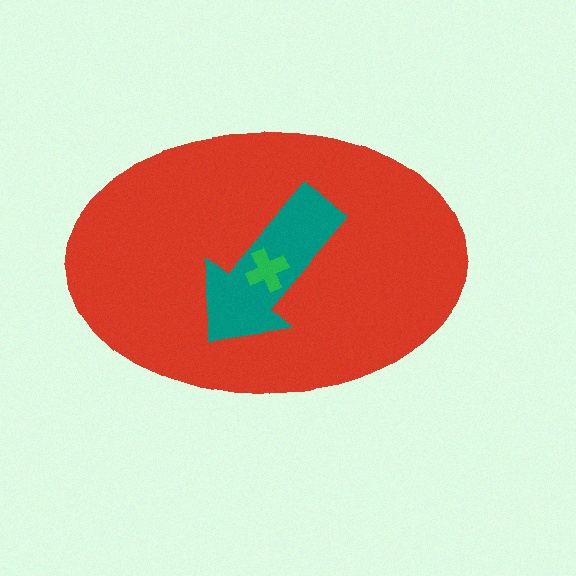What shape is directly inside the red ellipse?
The teal arrow.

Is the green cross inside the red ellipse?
Yes.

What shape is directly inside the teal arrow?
The green cross.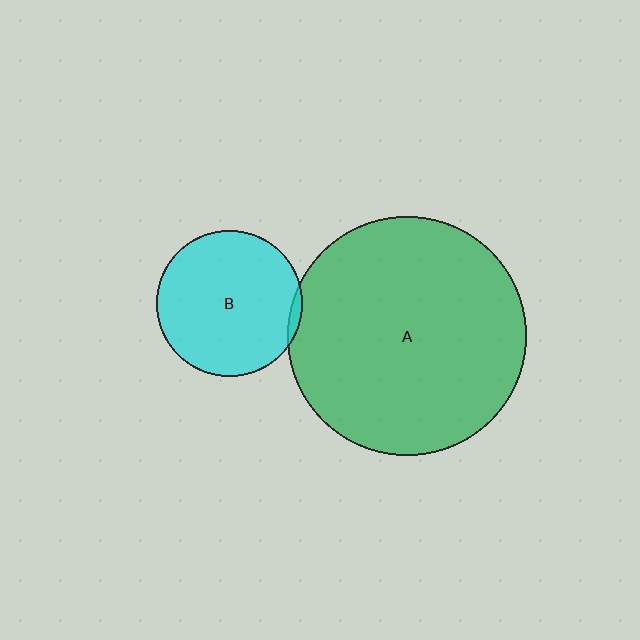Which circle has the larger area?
Circle A (green).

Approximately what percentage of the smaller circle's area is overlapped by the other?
Approximately 5%.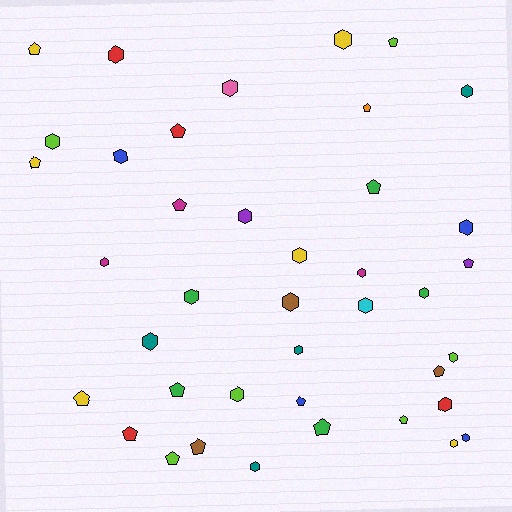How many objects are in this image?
There are 40 objects.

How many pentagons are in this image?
There are 17 pentagons.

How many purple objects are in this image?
There are 2 purple objects.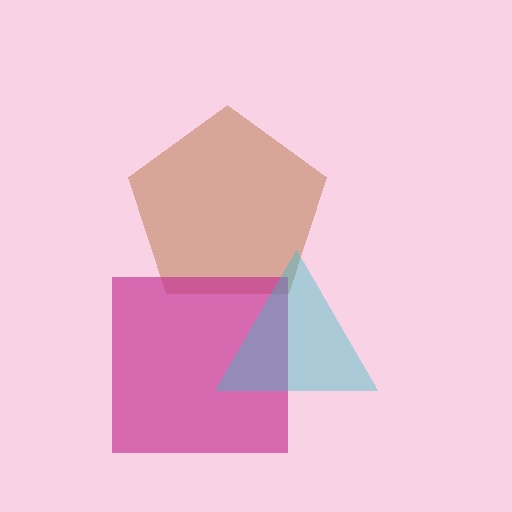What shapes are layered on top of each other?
The layered shapes are: a brown pentagon, a magenta square, a cyan triangle.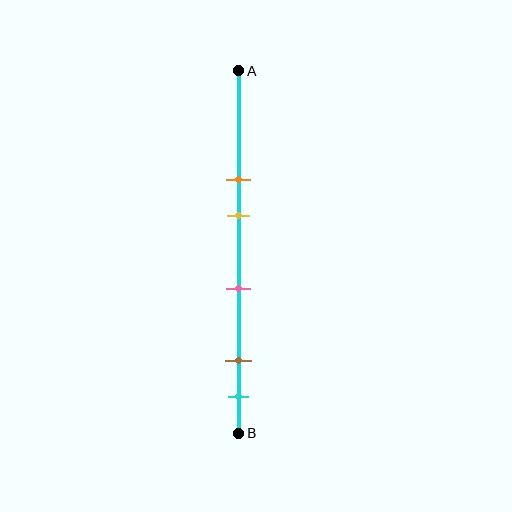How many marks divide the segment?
There are 5 marks dividing the segment.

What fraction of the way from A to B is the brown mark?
The brown mark is approximately 80% (0.8) of the way from A to B.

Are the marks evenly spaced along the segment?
No, the marks are not evenly spaced.